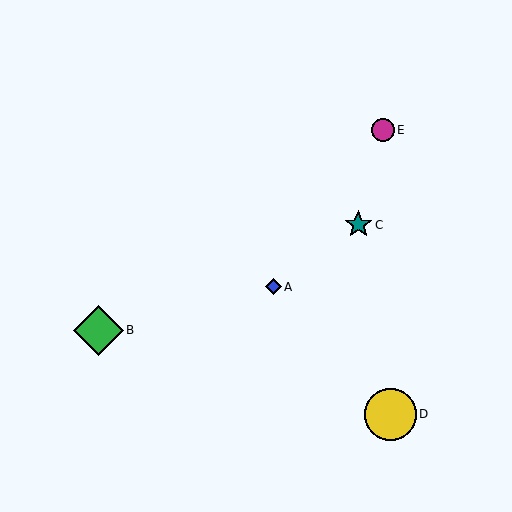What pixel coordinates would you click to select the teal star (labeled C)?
Click at (358, 225) to select the teal star C.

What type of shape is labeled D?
Shape D is a yellow circle.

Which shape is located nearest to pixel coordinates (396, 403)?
The yellow circle (labeled D) at (390, 414) is nearest to that location.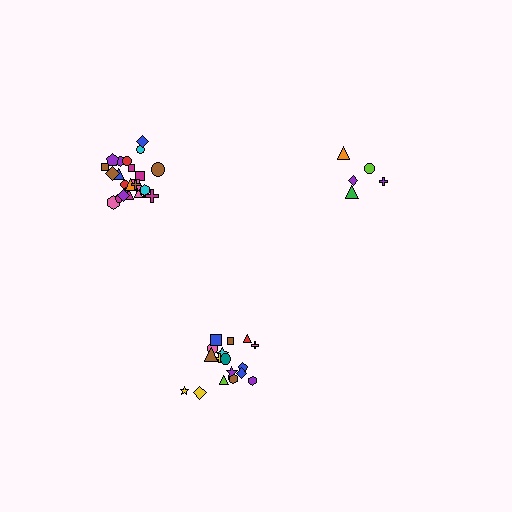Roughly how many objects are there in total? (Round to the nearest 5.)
Roughly 50 objects in total.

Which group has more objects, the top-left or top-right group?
The top-left group.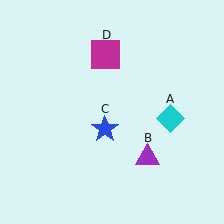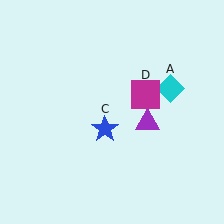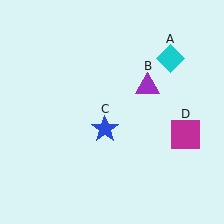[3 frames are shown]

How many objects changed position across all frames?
3 objects changed position: cyan diamond (object A), purple triangle (object B), magenta square (object D).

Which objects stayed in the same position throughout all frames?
Blue star (object C) remained stationary.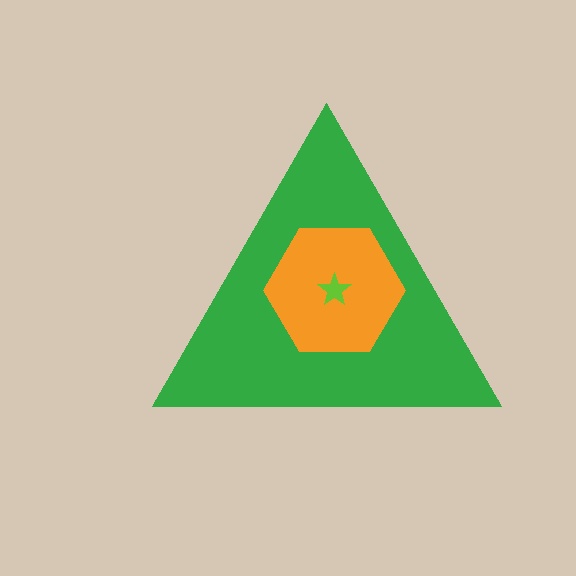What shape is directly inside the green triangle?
The orange hexagon.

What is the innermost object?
The lime star.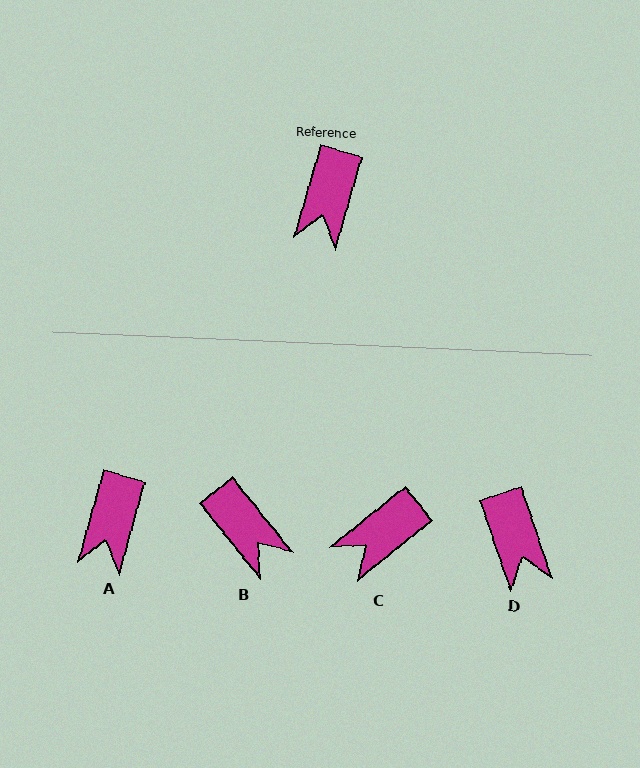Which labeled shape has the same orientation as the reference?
A.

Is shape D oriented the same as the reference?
No, it is off by about 35 degrees.